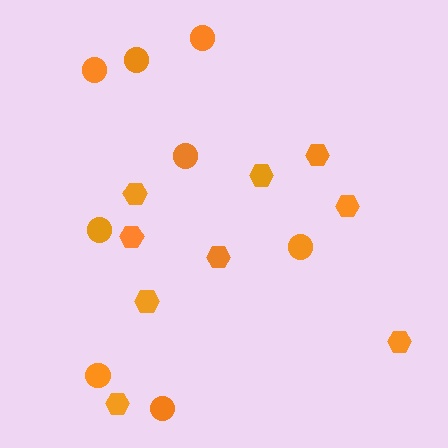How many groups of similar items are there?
There are 2 groups: one group of hexagons (9) and one group of circles (8).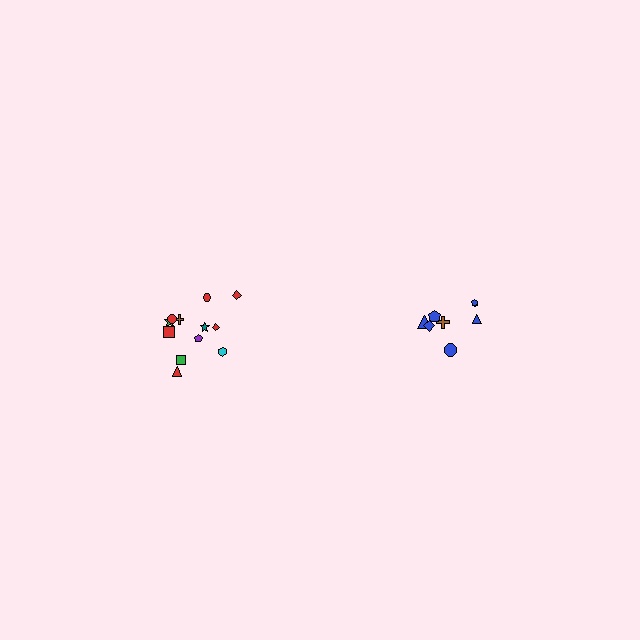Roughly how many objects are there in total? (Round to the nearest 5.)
Roughly 20 objects in total.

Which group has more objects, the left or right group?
The left group.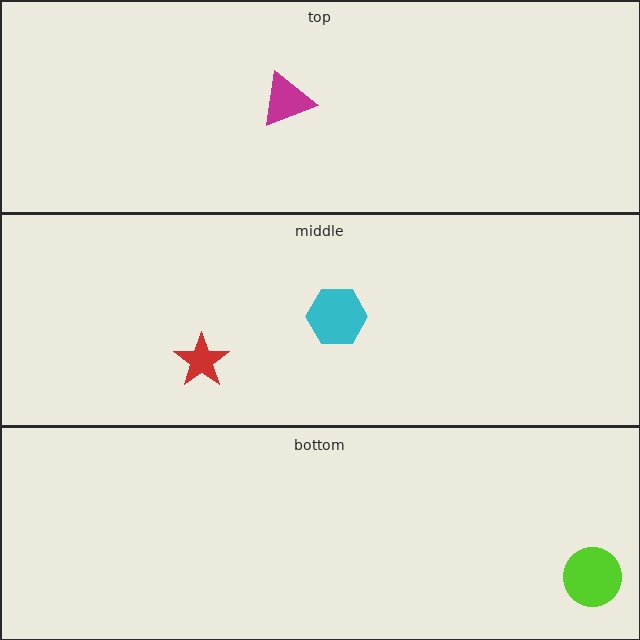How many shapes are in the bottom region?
1.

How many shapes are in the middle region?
2.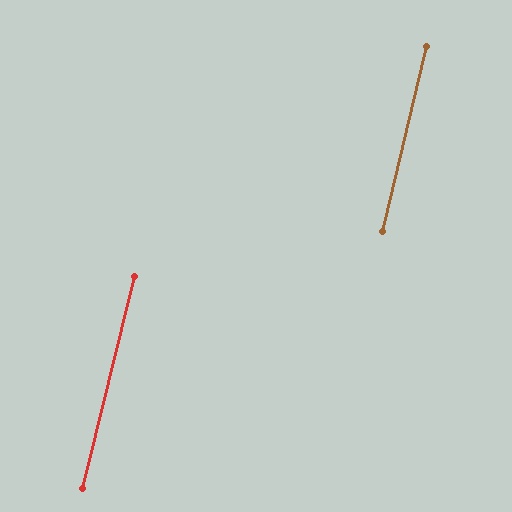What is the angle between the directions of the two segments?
Approximately 0 degrees.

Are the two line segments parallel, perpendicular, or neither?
Parallel — their directions differ by only 0.4°.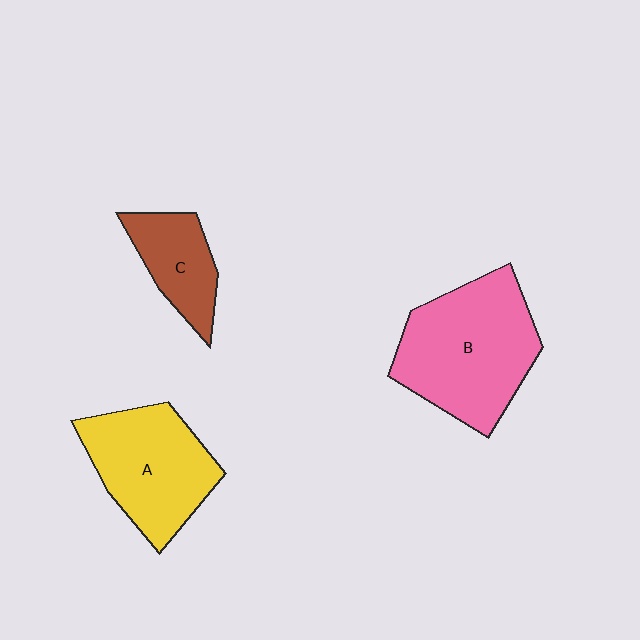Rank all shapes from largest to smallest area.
From largest to smallest: B (pink), A (yellow), C (brown).